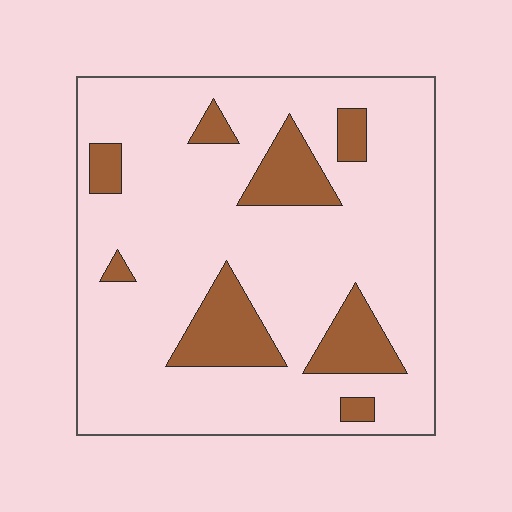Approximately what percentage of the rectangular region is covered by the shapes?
Approximately 15%.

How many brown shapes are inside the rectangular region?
8.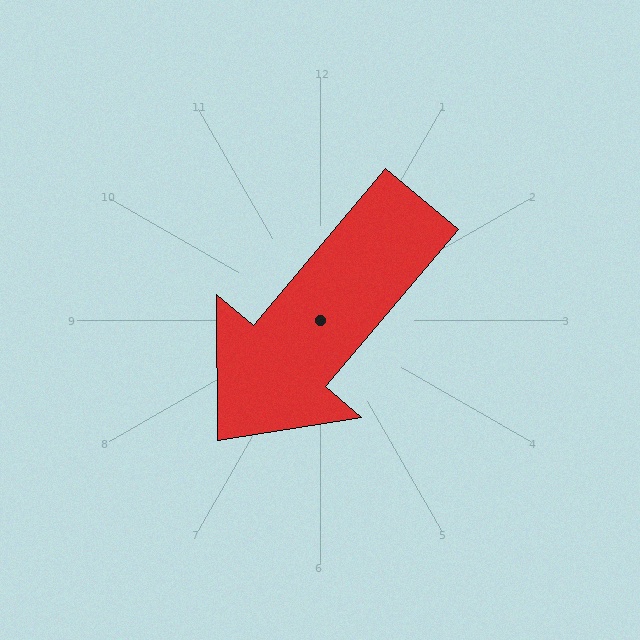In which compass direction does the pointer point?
Southwest.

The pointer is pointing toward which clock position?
Roughly 7 o'clock.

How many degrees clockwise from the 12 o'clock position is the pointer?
Approximately 220 degrees.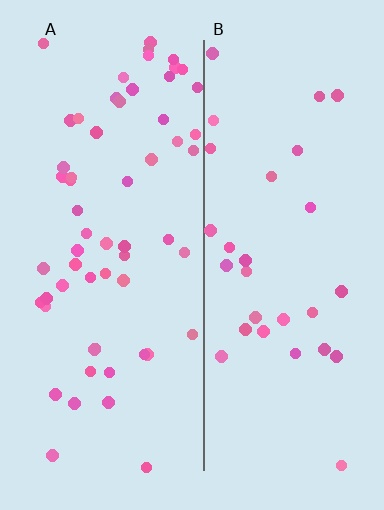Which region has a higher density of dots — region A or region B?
A (the left).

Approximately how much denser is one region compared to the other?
Approximately 2.0× — region A over region B.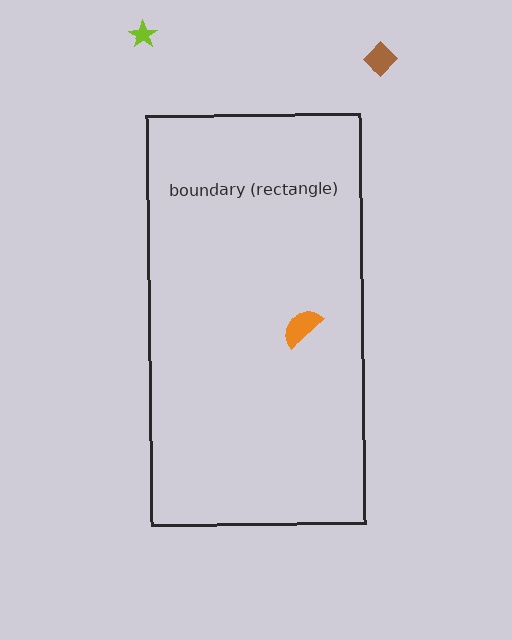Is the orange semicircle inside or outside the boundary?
Inside.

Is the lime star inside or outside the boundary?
Outside.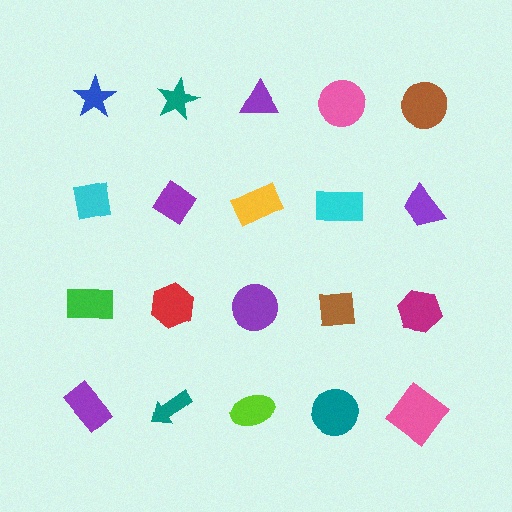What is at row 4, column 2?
A teal arrow.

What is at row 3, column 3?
A purple circle.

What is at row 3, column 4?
A brown square.